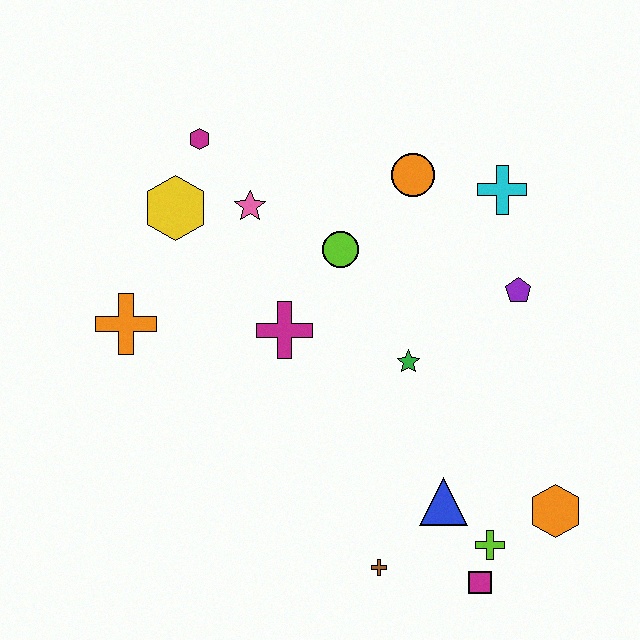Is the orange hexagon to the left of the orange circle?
No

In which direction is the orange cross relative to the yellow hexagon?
The orange cross is below the yellow hexagon.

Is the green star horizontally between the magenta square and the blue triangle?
No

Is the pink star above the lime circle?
Yes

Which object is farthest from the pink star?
The magenta square is farthest from the pink star.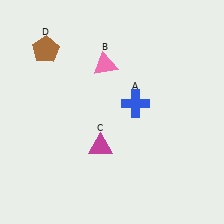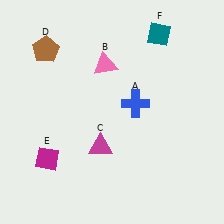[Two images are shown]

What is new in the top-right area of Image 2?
A teal diamond (F) was added in the top-right area of Image 2.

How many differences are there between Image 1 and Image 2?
There are 2 differences between the two images.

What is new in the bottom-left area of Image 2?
A magenta diamond (E) was added in the bottom-left area of Image 2.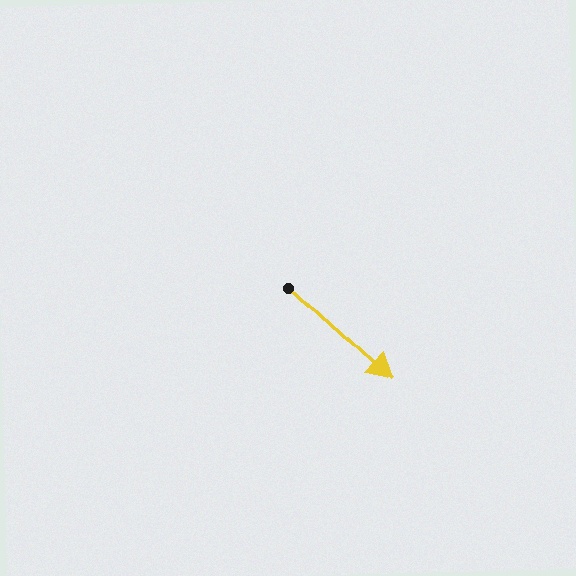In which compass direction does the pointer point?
Southeast.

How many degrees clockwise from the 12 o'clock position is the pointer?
Approximately 132 degrees.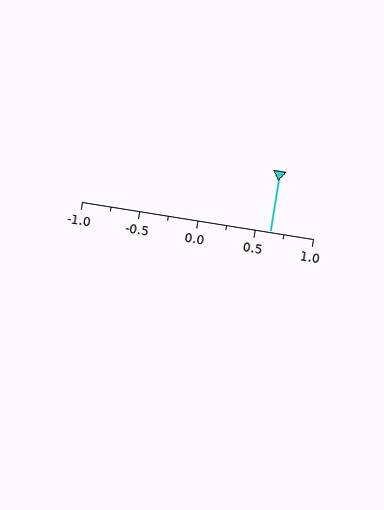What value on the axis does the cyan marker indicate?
The marker indicates approximately 0.62.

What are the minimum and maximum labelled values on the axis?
The axis runs from -1.0 to 1.0.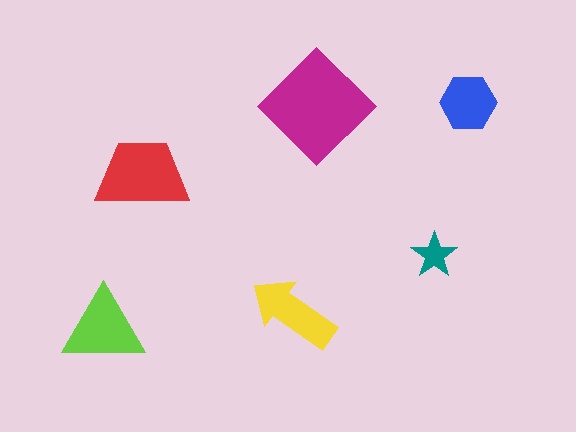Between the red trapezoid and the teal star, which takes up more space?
The red trapezoid.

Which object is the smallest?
The teal star.